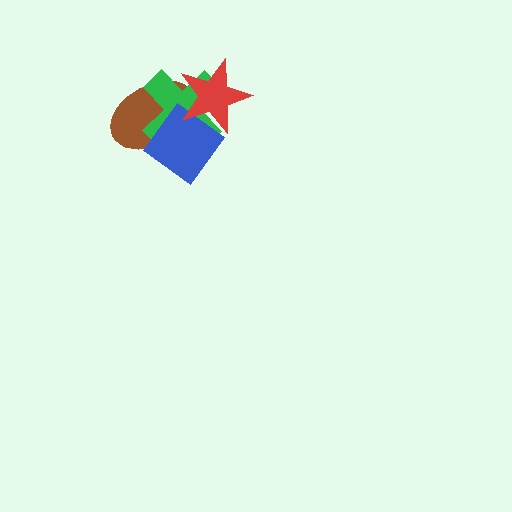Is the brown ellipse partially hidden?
Yes, it is partially covered by another shape.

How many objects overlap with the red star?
3 objects overlap with the red star.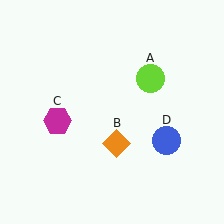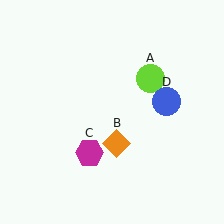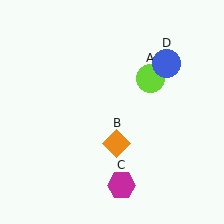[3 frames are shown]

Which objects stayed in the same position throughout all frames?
Lime circle (object A) and orange diamond (object B) remained stationary.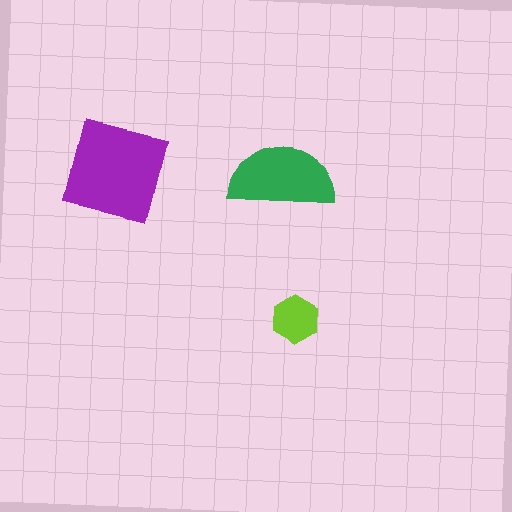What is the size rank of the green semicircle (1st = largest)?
2nd.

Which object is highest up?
The green semicircle is topmost.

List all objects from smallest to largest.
The lime hexagon, the green semicircle, the purple square.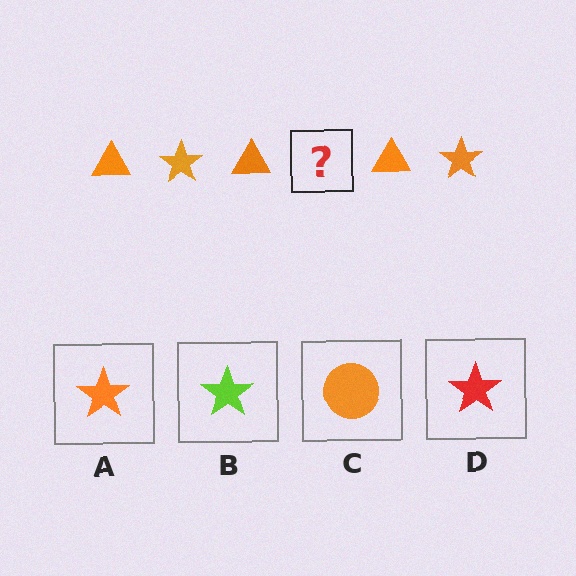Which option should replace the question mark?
Option A.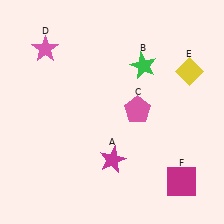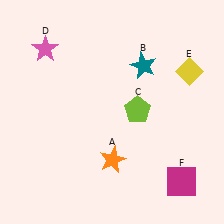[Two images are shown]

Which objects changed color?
A changed from magenta to orange. B changed from green to teal. C changed from pink to lime.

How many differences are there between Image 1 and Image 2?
There are 3 differences between the two images.